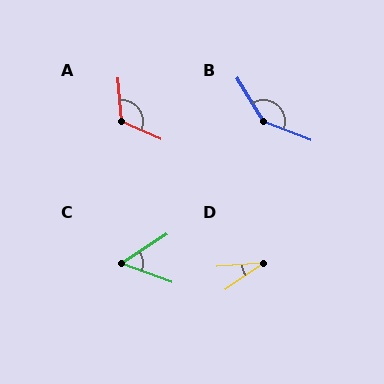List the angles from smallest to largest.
D (30°), C (53°), A (118°), B (142°).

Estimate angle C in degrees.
Approximately 53 degrees.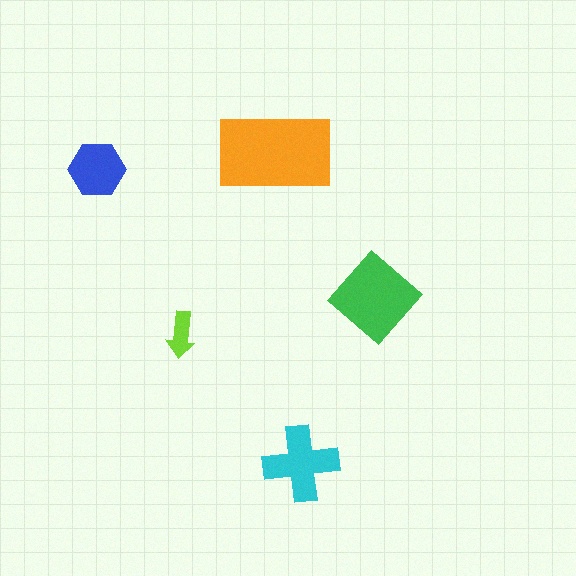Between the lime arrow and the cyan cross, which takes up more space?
The cyan cross.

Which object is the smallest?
The lime arrow.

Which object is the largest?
The orange rectangle.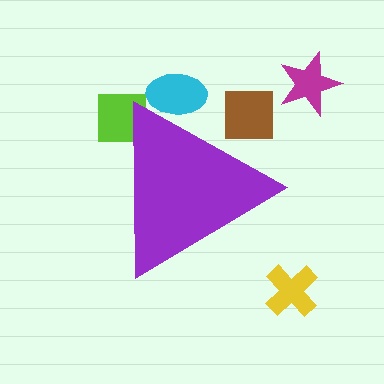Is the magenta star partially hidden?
No, the magenta star is fully visible.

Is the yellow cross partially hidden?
No, the yellow cross is fully visible.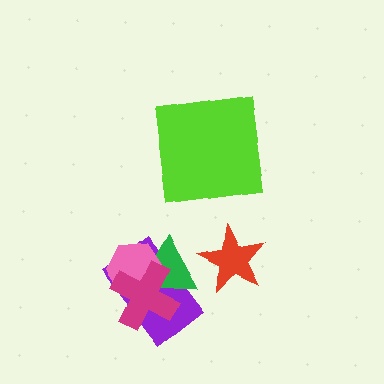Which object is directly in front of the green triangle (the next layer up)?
The pink hexagon is directly in front of the green triangle.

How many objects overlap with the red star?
0 objects overlap with the red star.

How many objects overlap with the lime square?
0 objects overlap with the lime square.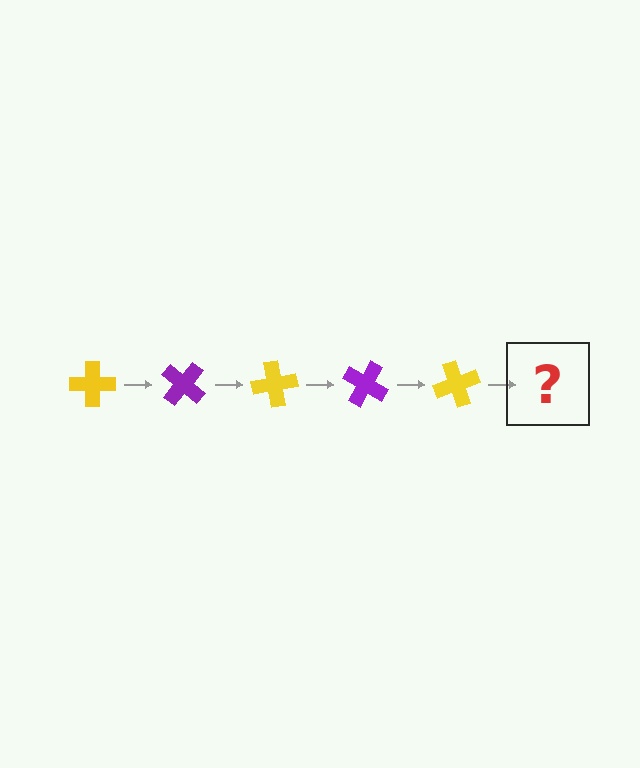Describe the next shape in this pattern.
It should be a purple cross, rotated 200 degrees from the start.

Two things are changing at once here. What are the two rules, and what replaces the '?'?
The two rules are that it rotates 40 degrees each step and the color cycles through yellow and purple. The '?' should be a purple cross, rotated 200 degrees from the start.